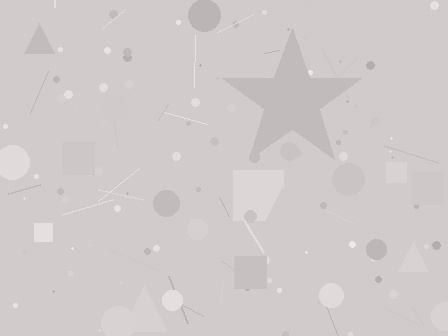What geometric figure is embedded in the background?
A star is embedded in the background.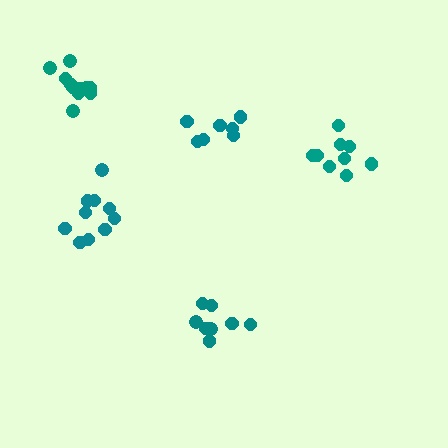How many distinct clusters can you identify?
There are 5 distinct clusters.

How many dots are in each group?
Group 1: 7 dots, Group 2: 8 dots, Group 3: 9 dots, Group 4: 10 dots, Group 5: 11 dots (45 total).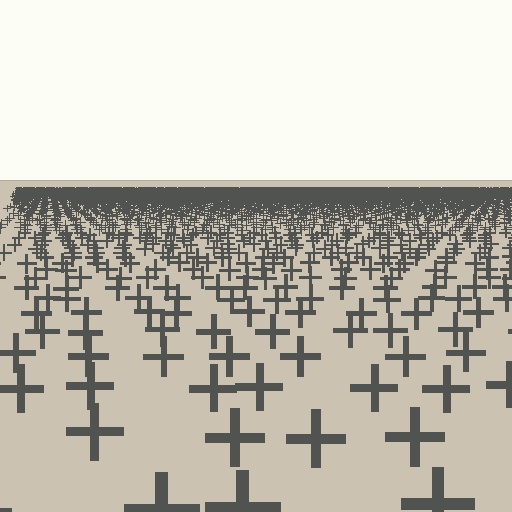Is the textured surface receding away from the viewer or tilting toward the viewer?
The surface is receding away from the viewer. Texture elements get smaller and denser toward the top.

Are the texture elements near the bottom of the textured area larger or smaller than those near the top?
Larger. Near the bottom, elements are closer to the viewer and appear at a bigger on-screen size.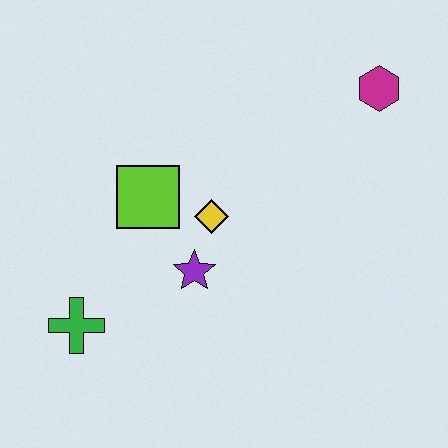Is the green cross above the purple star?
No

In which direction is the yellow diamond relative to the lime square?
The yellow diamond is to the right of the lime square.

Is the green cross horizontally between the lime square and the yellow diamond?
No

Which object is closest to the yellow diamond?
The purple star is closest to the yellow diamond.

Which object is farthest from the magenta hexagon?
The green cross is farthest from the magenta hexagon.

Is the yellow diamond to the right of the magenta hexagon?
No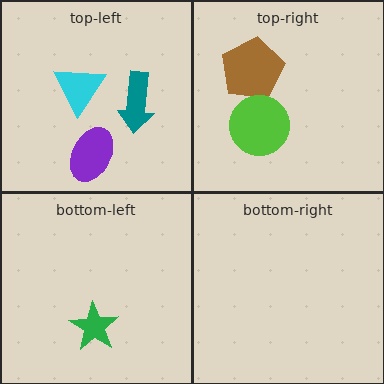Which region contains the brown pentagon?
The top-right region.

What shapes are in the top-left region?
The teal arrow, the purple ellipse, the cyan triangle.